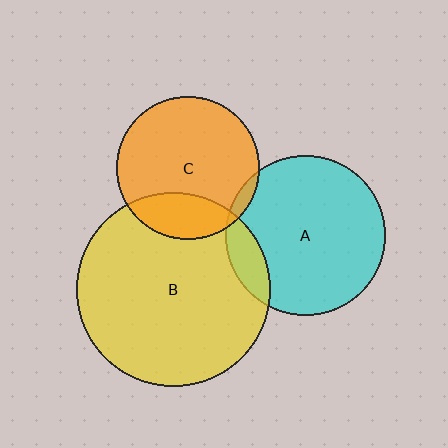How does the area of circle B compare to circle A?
Approximately 1.5 times.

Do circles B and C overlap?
Yes.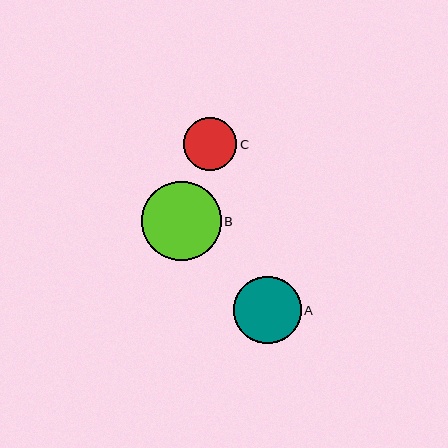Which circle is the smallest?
Circle C is the smallest with a size of approximately 53 pixels.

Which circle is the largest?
Circle B is the largest with a size of approximately 79 pixels.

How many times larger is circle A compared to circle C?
Circle A is approximately 1.3 times the size of circle C.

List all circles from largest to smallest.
From largest to smallest: B, A, C.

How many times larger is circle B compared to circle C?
Circle B is approximately 1.5 times the size of circle C.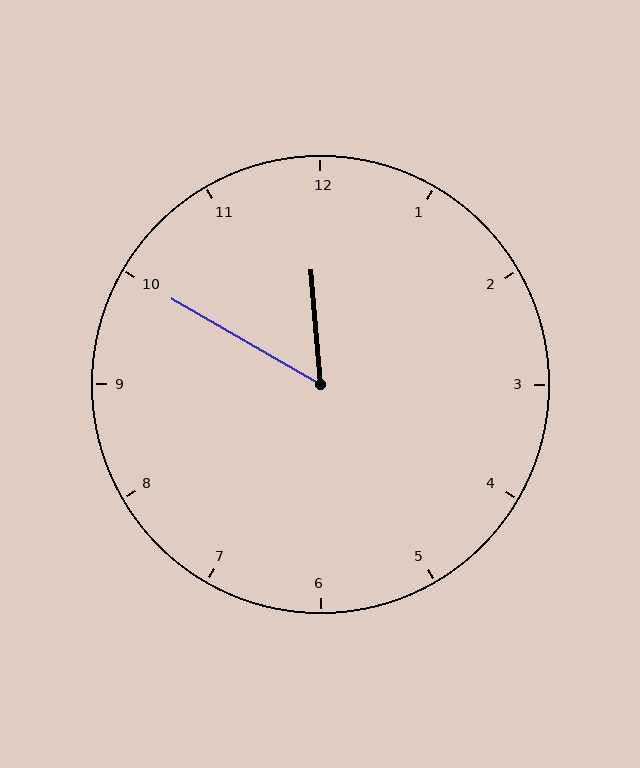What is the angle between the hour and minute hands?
Approximately 55 degrees.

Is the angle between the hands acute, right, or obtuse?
It is acute.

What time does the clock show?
11:50.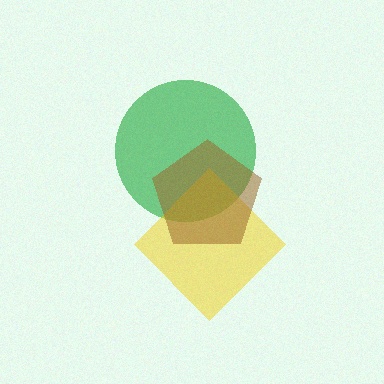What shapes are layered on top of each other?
The layered shapes are: a green circle, a yellow diamond, a brown pentagon.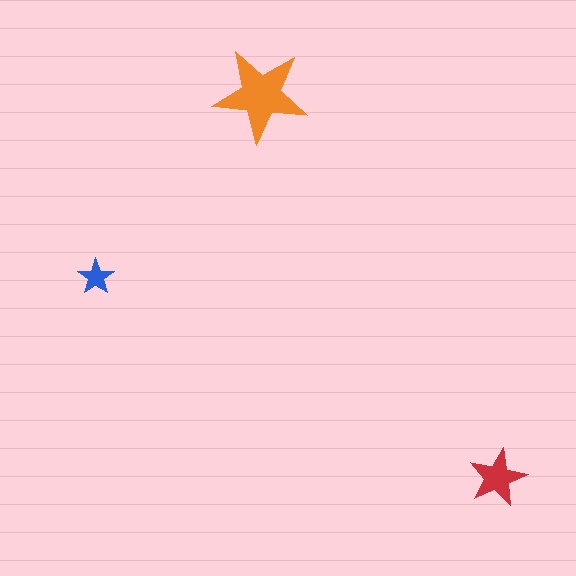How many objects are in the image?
There are 3 objects in the image.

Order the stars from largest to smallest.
the orange one, the red one, the blue one.